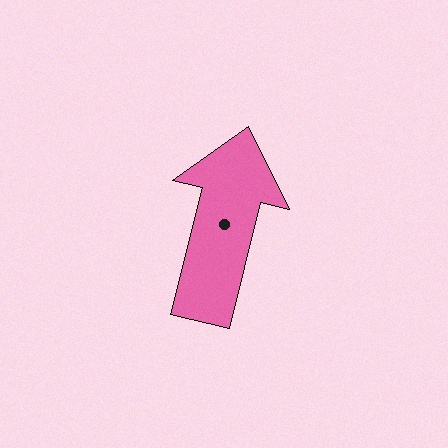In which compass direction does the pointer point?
North.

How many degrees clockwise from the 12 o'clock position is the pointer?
Approximately 14 degrees.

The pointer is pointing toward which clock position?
Roughly 12 o'clock.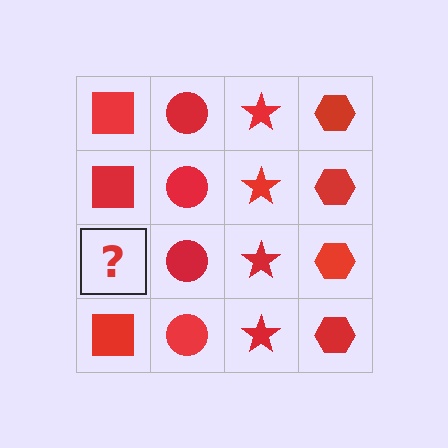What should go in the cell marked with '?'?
The missing cell should contain a red square.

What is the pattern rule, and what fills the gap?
The rule is that each column has a consistent shape. The gap should be filled with a red square.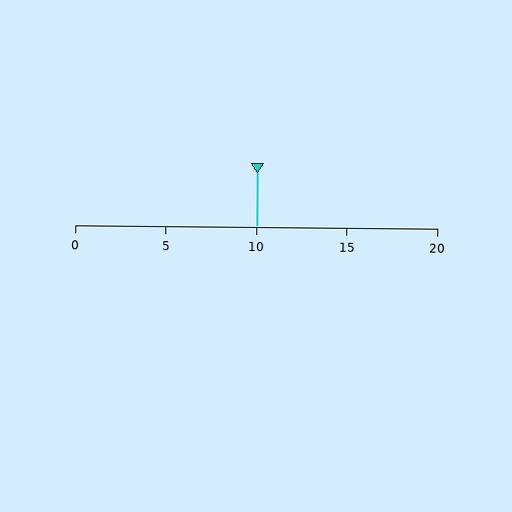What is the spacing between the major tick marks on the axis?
The major ticks are spaced 5 apart.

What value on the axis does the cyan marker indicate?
The marker indicates approximately 10.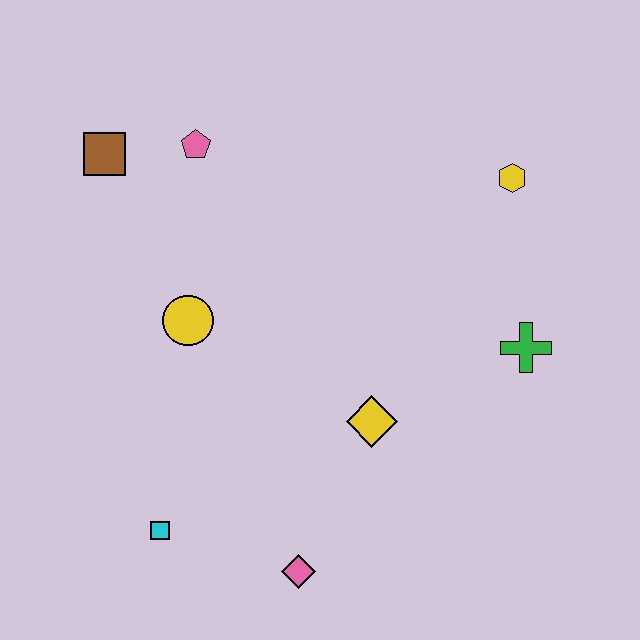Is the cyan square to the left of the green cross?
Yes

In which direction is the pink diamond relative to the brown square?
The pink diamond is below the brown square.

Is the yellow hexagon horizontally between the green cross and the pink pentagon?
Yes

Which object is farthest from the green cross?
The brown square is farthest from the green cross.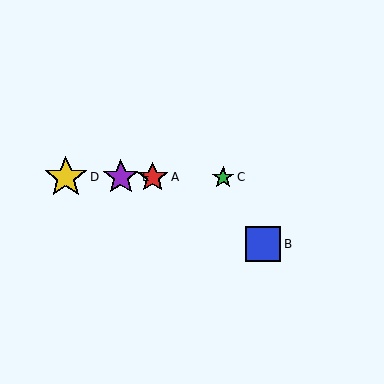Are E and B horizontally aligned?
No, E is at y≈177 and B is at y≈244.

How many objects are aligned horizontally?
4 objects (A, C, D, E) are aligned horizontally.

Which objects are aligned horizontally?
Objects A, C, D, E are aligned horizontally.